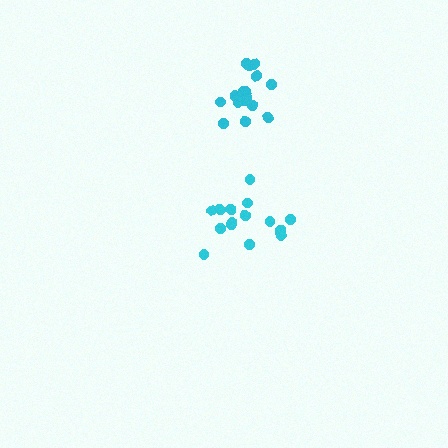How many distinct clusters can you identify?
There are 2 distinct clusters.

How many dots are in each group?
Group 1: 16 dots, Group 2: 15 dots (31 total).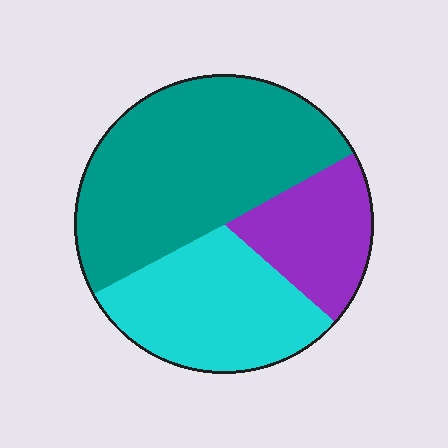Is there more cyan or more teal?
Teal.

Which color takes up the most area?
Teal, at roughly 50%.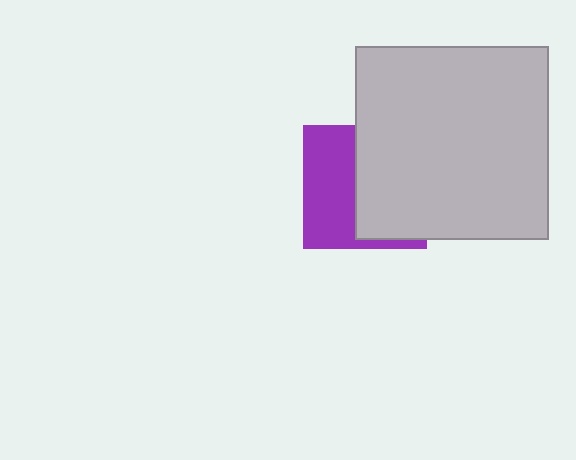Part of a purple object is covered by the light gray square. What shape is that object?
It is a square.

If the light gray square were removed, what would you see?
You would see the complete purple square.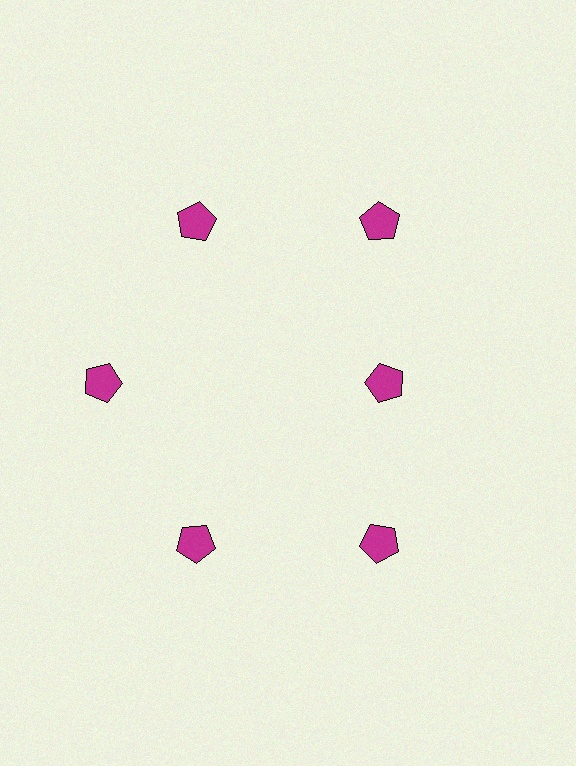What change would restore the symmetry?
The symmetry would be restored by moving it outward, back onto the ring so that all 6 pentagons sit at equal angles and equal distance from the center.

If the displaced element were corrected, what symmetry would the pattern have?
It would have 6-fold rotational symmetry — the pattern would map onto itself every 60 degrees.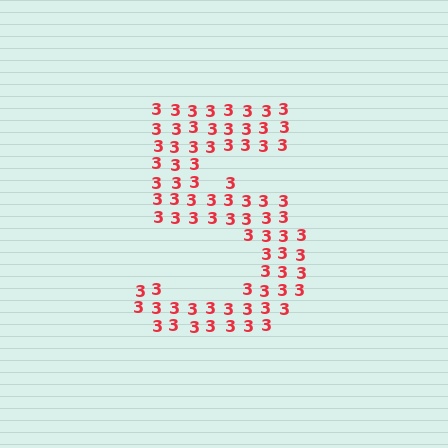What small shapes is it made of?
It is made of small digit 3's.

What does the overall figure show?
The overall figure shows the digit 5.